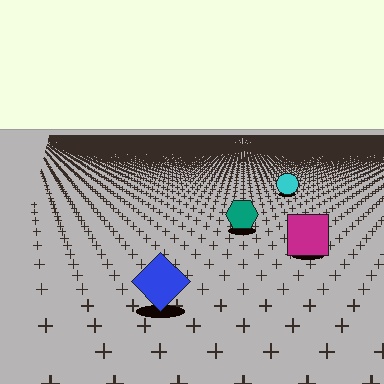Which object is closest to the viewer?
The blue diamond is closest. The texture marks near it are larger and more spread out.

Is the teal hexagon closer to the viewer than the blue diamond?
No. The blue diamond is closer — you can tell from the texture gradient: the ground texture is coarser near it.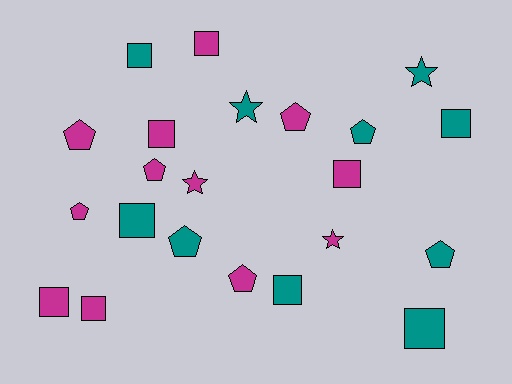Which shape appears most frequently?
Square, with 10 objects.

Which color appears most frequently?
Magenta, with 12 objects.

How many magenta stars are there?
There are 2 magenta stars.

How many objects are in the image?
There are 22 objects.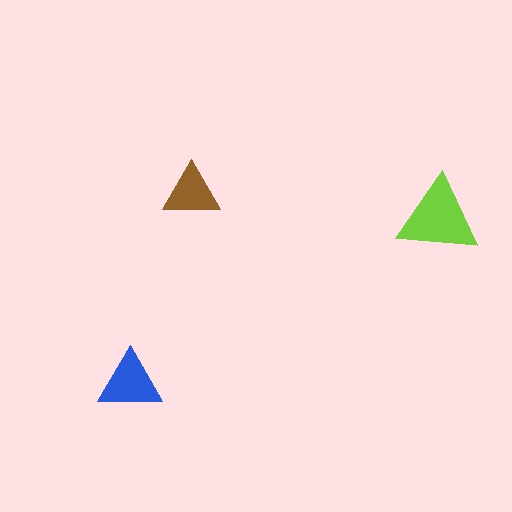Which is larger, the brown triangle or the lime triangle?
The lime one.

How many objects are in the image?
There are 3 objects in the image.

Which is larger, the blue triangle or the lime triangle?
The lime one.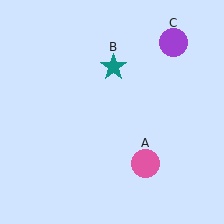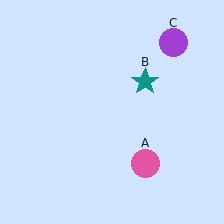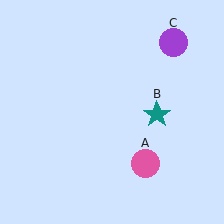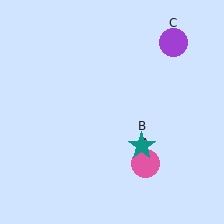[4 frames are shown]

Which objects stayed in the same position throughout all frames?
Pink circle (object A) and purple circle (object C) remained stationary.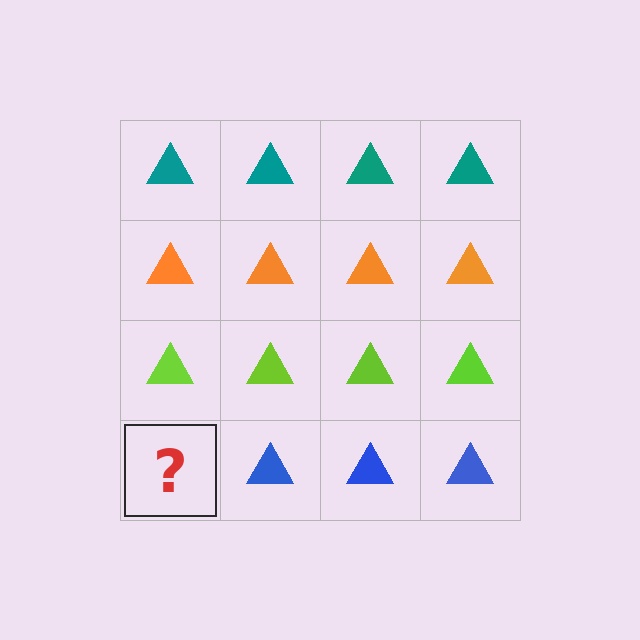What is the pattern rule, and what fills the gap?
The rule is that each row has a consistent color. The gap should be filled with a blue triangle.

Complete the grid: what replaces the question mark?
The question mark should be replaced with a blue triangle.